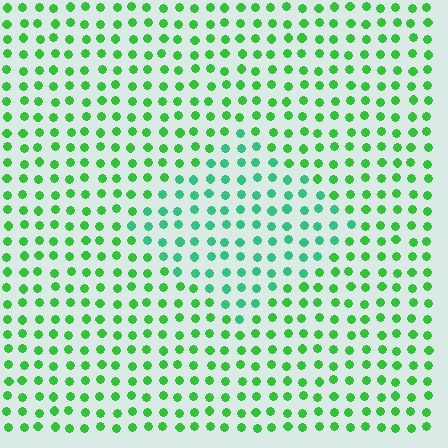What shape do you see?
I see a diamond.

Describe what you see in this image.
The image is filled with small green elements in a uniform arrangement. A diamond-shaped region is visible where the elements are tinted to a slightly different hue, forming a subtle color boundary.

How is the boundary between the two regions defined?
The boundary is defined purely by a slight shift in hue (about 31 degrees). Spacing, size, and orientation are identical on both sides.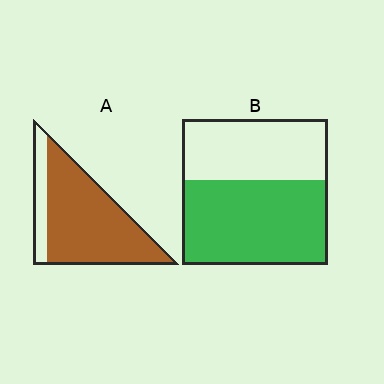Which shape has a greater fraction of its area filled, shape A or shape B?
Shape A.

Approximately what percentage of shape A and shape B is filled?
A is approximately 80% and B is approximately 60%.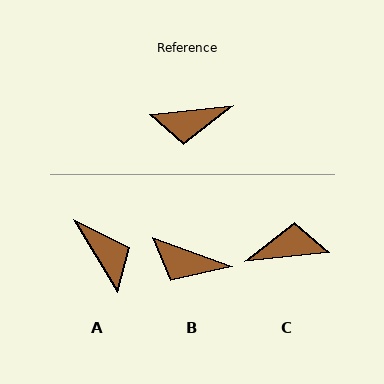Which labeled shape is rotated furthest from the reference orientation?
C, about 180 degrees away.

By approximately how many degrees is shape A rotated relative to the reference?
Approximately 116 degrees counter-clockwise.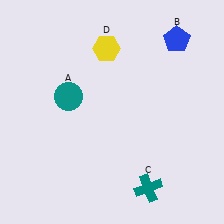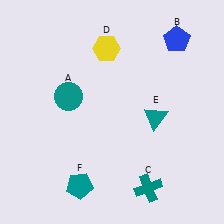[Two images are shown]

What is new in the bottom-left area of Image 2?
A teal pentagon (F) was added in the bottom-left area of Image 2.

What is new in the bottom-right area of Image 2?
A teal triangle (E) was added in the bottom-right area of Image 2.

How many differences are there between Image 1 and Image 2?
There are 2 differences between the two images.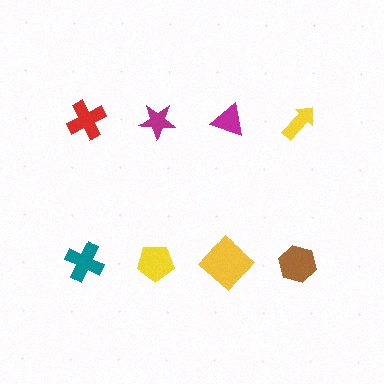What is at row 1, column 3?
A magenta triangle.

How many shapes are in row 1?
4 shapes.